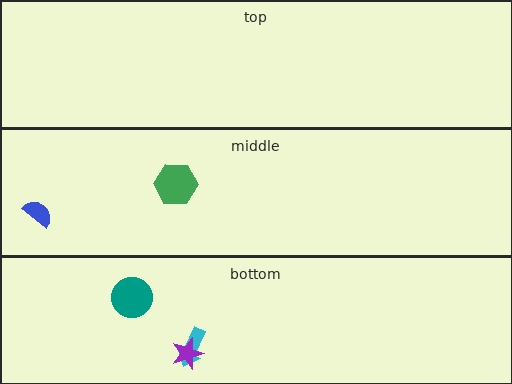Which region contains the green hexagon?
The middle region.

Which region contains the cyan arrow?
The bottom region.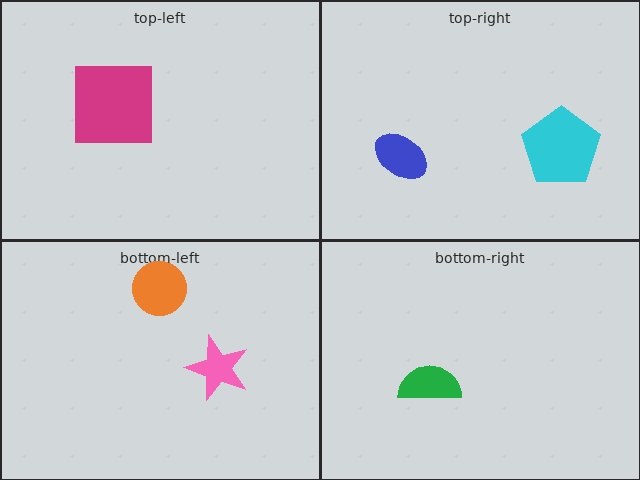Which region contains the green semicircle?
The bottom-right region.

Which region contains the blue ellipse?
The top-right region.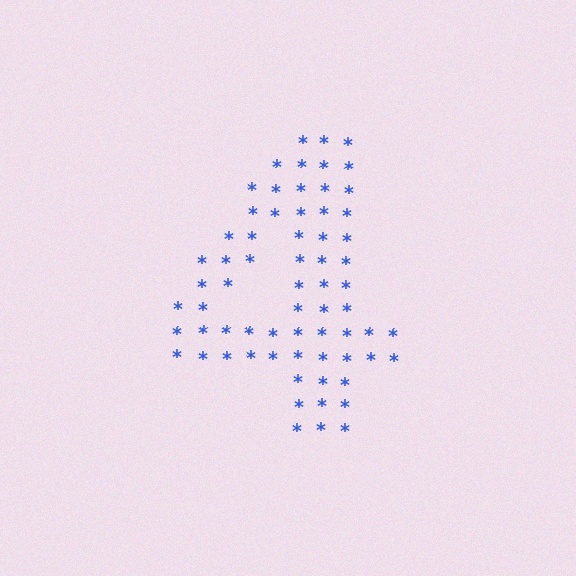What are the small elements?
The small elements are asterisks.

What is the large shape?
The large shape is the digit 4.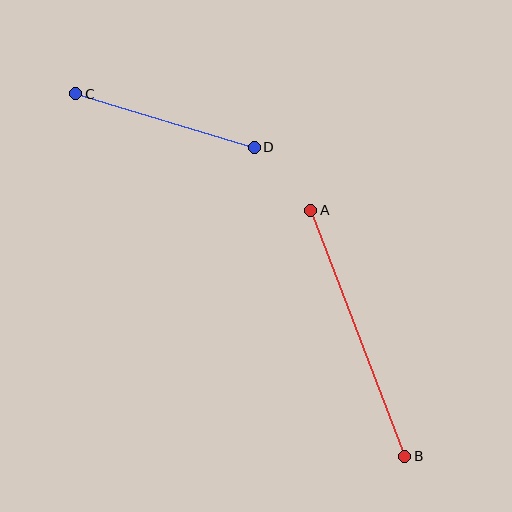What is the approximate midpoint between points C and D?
The midpoint is at approximately (165, 120) pixels.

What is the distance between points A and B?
The distance is approximately 263 pixels.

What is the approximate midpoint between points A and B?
The midpoint is at approximately (358, 333) pixels.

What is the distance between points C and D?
The distance is approximately 187 pixels.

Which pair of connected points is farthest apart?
Points A and B are farthest apart.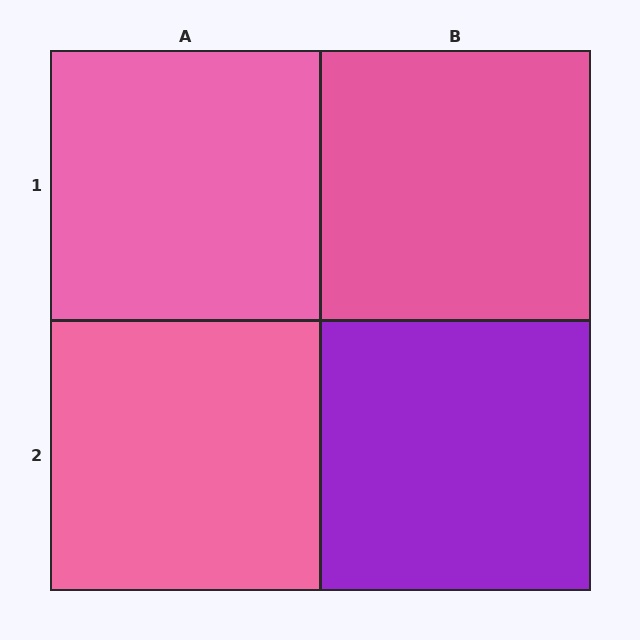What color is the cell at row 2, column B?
Purple.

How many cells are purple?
1 cell is purple.